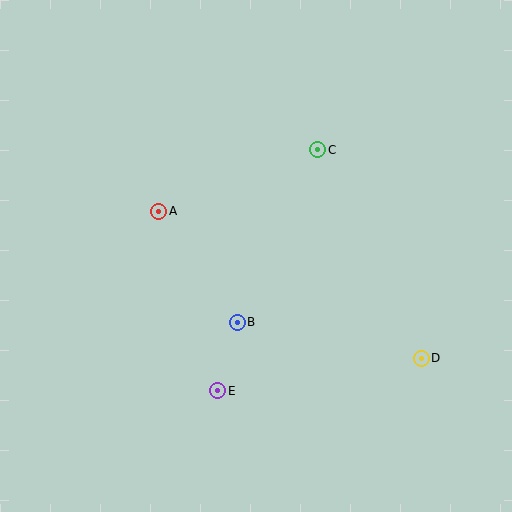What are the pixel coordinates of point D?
Point D is at (421, 358).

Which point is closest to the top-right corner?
Point C is closest to the top-right corner.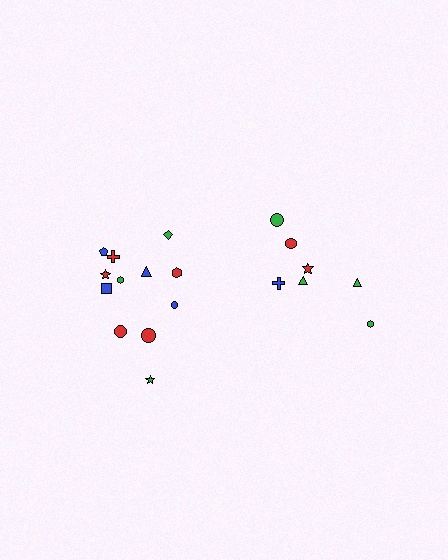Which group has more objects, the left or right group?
The left group.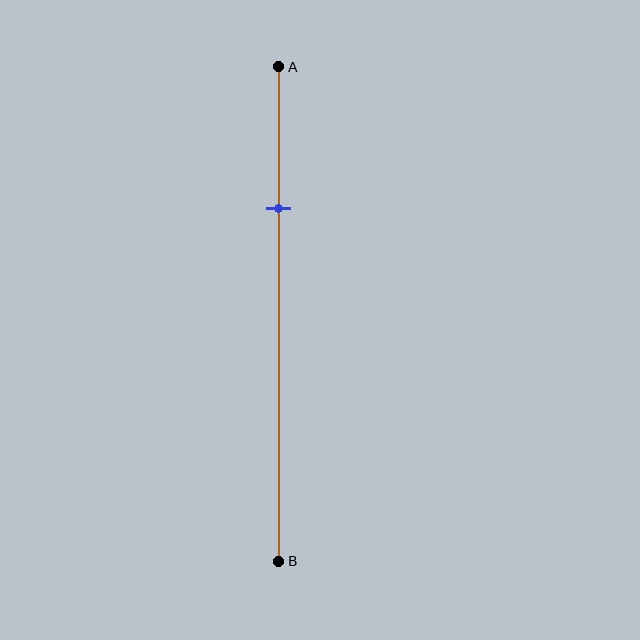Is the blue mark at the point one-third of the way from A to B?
No, the mark is at about 30% from A, not at the 33% one-third point.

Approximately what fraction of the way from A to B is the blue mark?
The blue mark is approximately 30% of the way from A to B.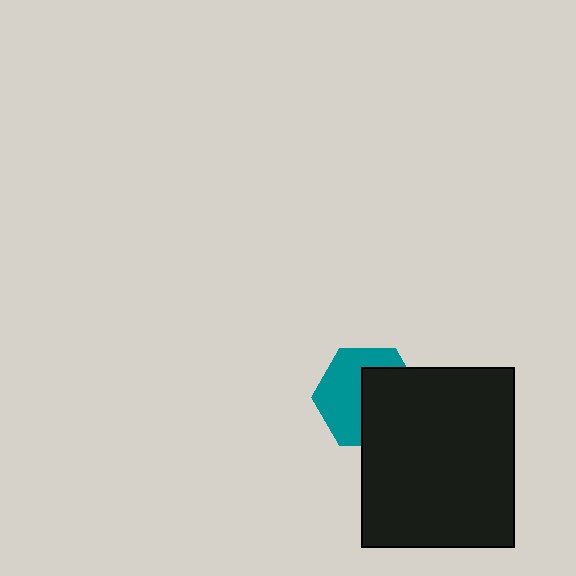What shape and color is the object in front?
The object in front is a black rectangle.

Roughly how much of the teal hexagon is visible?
About half of it is visible (roughly 52%).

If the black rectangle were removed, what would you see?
You would see the complete teal hexagon.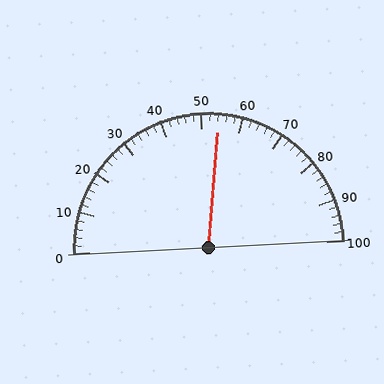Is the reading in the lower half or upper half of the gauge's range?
The reading is in the upper half of the range (0 to 100).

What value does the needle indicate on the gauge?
The needle indicates approximately 54.